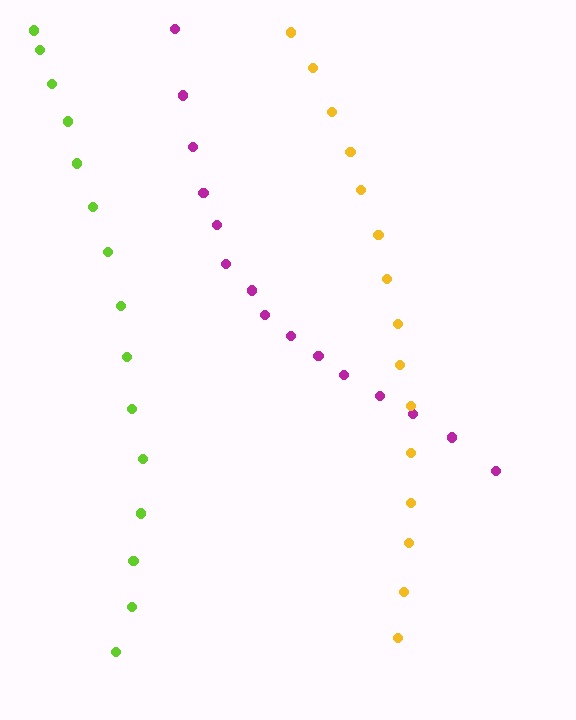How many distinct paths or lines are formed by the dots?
There are 3 distinct paths.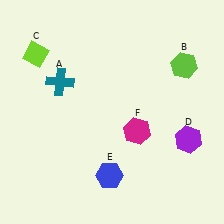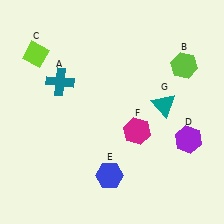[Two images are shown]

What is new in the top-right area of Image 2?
A teal triangle (G) was added in the top-right area of Image 2.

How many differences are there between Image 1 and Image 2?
There is 1 difference between the two images.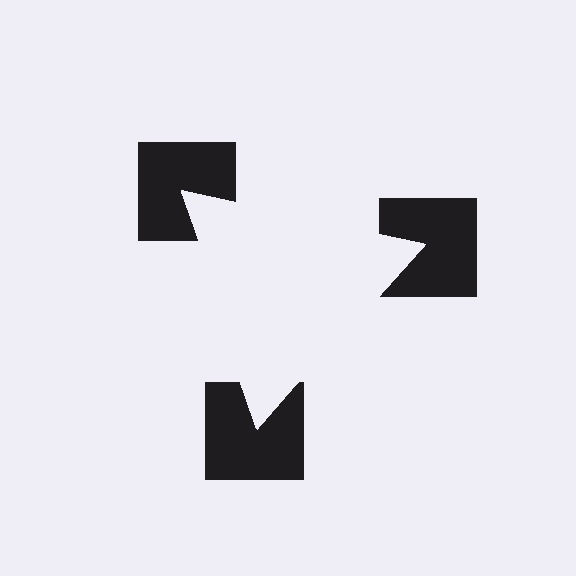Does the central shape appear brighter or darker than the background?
It typically appears slightly brighter than the background, even though no actual brightness change is drawn.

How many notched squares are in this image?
There are 3 — one at each vertex of the illusory triangle.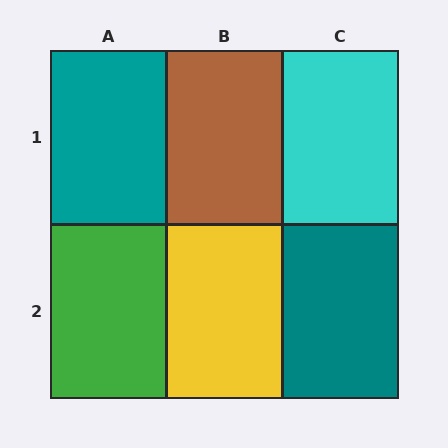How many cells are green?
1 cell is green.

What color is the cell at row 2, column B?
Yellow.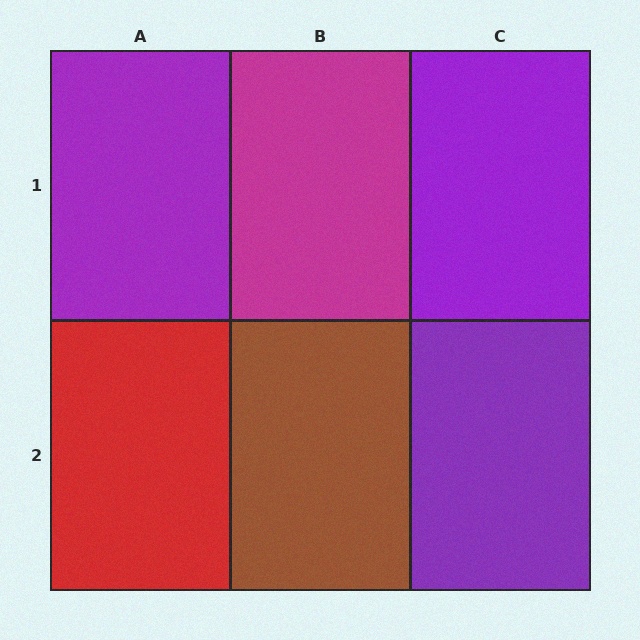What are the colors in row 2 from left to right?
Red, brown, purple.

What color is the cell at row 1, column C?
Purple.